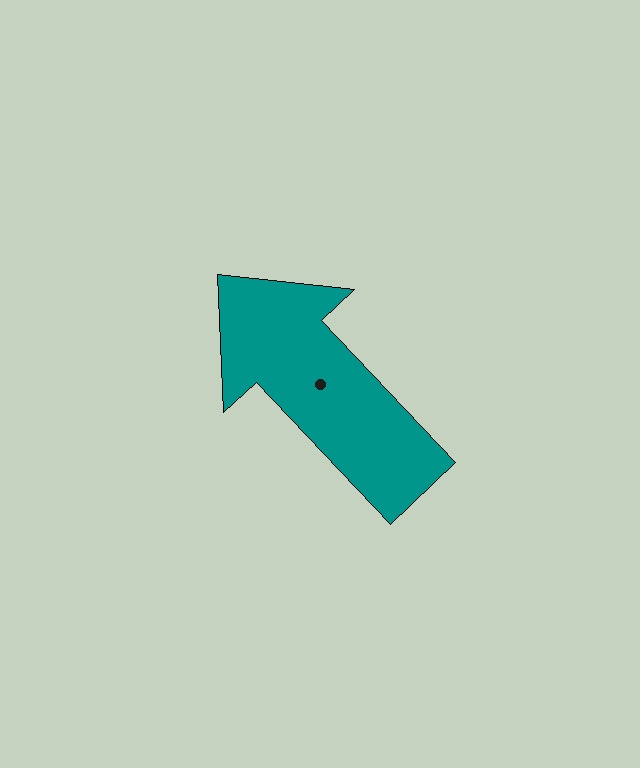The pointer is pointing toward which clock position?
Roughly 11 o'clock.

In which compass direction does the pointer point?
Northwest.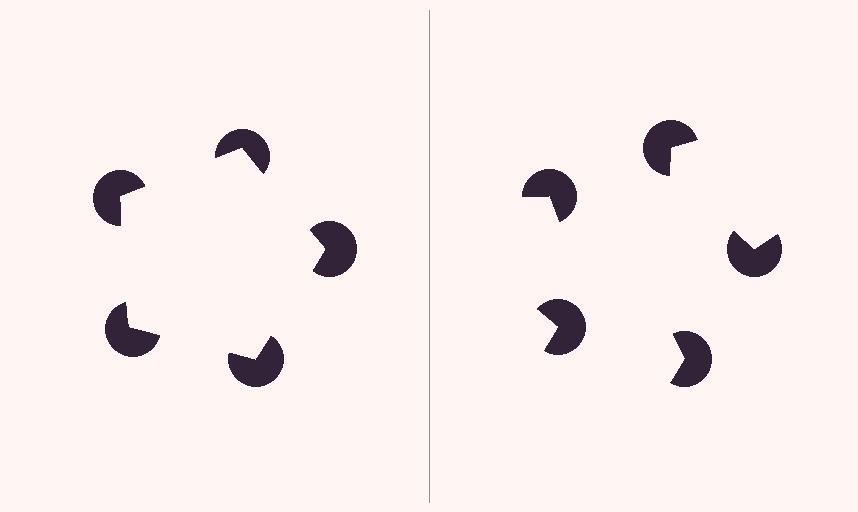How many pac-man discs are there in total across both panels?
10 — 5 on each side.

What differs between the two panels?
The pac-man discs are positioned identically on both sides; only the wedge orientations differ. On the left they align to a pentagon; on the right they are misaligned.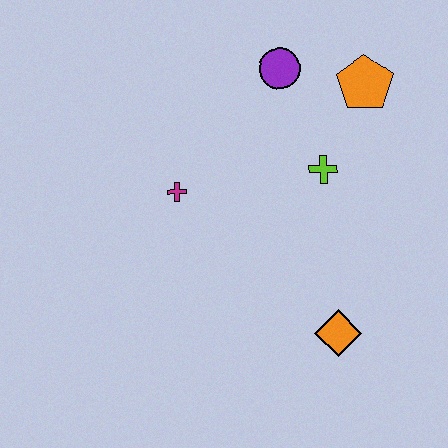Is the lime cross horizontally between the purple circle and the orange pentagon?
Yes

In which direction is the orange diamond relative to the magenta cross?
The orange diamond is to the right of the magenta cross.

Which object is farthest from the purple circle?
The orange diamond is farthest from the purple circle.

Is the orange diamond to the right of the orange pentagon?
No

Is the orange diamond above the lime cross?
No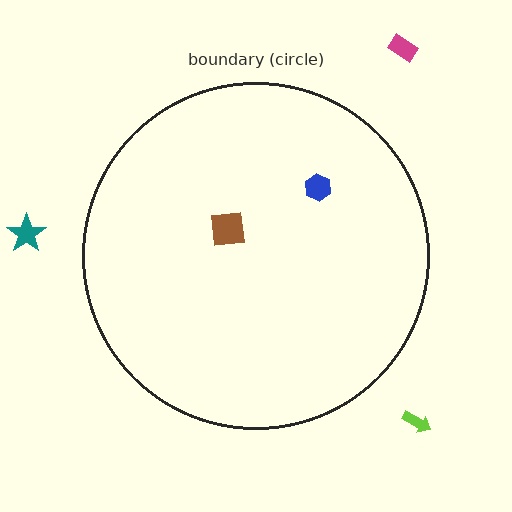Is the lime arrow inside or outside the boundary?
Outside.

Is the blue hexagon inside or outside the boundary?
Inside.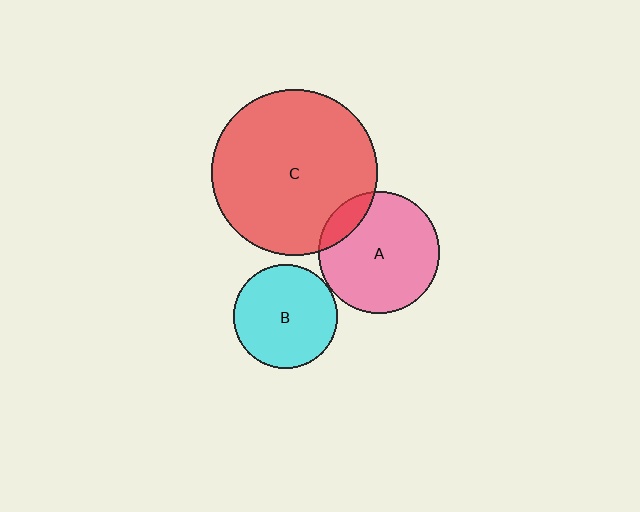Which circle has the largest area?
Circle C (red).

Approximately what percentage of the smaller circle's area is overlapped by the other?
Approximately 15%.